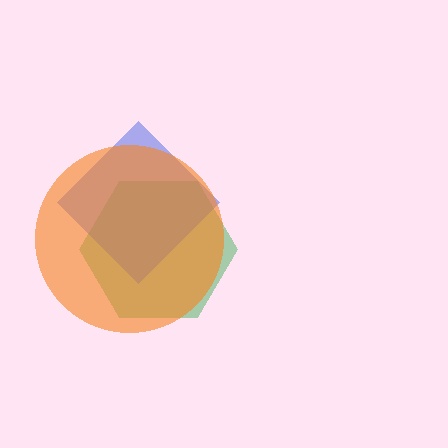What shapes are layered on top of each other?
The layered shapes are: a green hexagon, a blue diamond, an orange circle.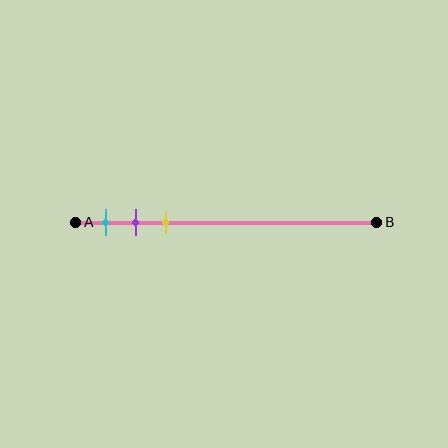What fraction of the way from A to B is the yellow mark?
The yellow mark is approximately 30% (0.3) of the way from A to B.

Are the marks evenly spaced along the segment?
Yes, the marks are approximately evenly spaced.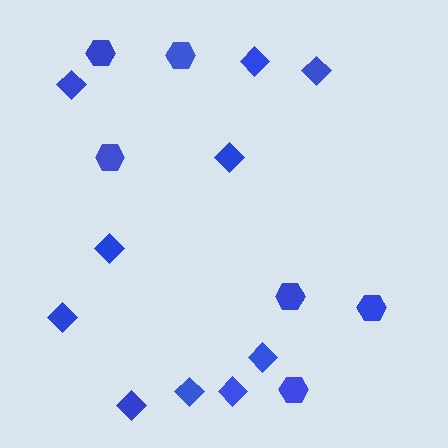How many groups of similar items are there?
There are 2 groups: one group of diamonds (10) and one group of hexagons (6).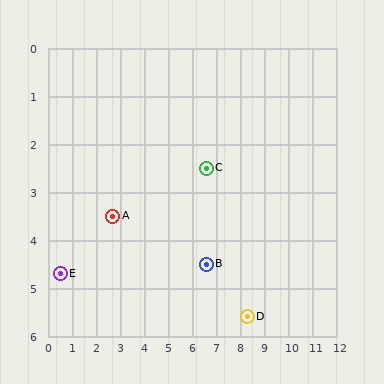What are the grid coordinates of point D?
Point D is at approximately (8.3, 5.6).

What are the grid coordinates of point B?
Point B is at approximately (6.6, 4.5).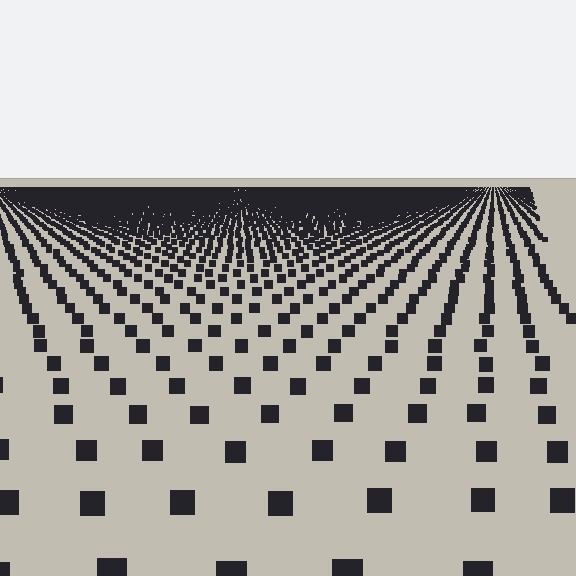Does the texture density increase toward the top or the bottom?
Density increases toward the top.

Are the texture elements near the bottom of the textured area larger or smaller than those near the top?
Larger. Near the bottom, elements are closer to the viewer and appear at a bigger on-screen size.